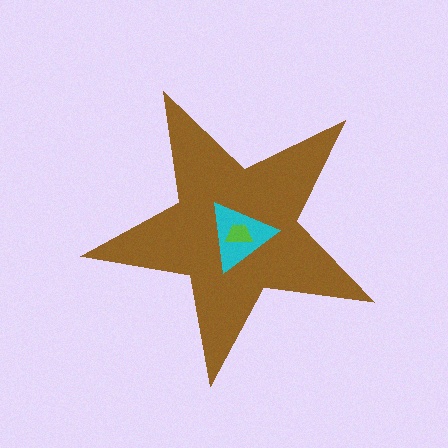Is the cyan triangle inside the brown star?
Yes.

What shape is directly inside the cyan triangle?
The lime trapezoid.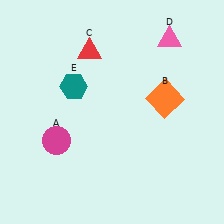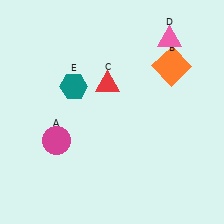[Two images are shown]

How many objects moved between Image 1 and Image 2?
2 objects moved between the two images.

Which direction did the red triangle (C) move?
The red triangle (C) moved down.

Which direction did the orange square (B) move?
The orange square (B) moved up.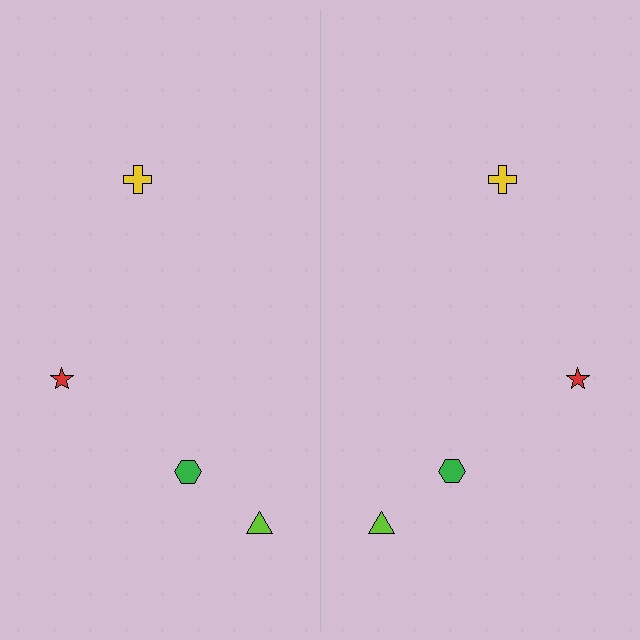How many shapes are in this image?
There are 8 shapes in this image.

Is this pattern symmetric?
Yes, this pattern has bilateral (reflection) symmetry.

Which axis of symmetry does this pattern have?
The pattern has a vertical axis of symmetry running through the center of the image.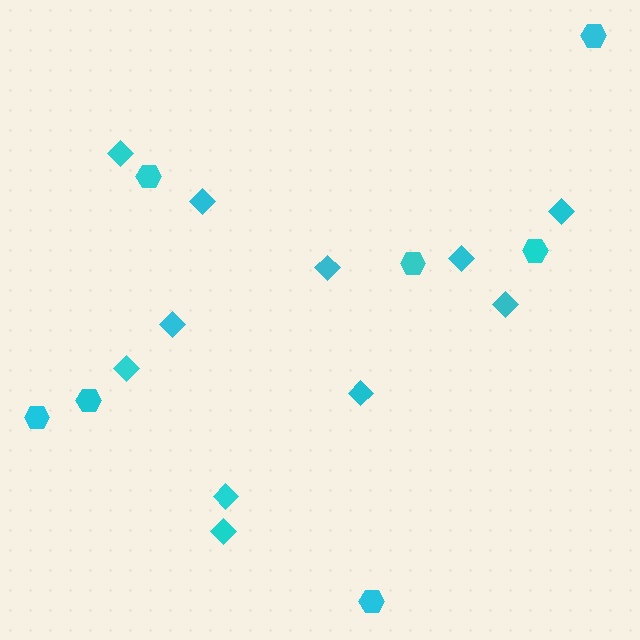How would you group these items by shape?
There are 2 groups: one group of hexagons (7) and one group of diamonds (11).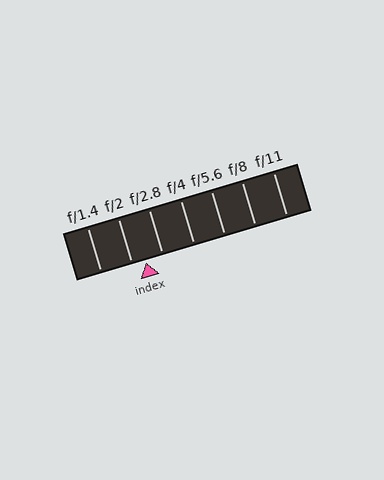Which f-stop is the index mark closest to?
The index mark is closest to f/2.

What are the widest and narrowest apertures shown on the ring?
The widest aperture shown is f/1.4 and the narrowest is f/11.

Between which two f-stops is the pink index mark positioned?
The index mark is between f/2 and f/2.8.